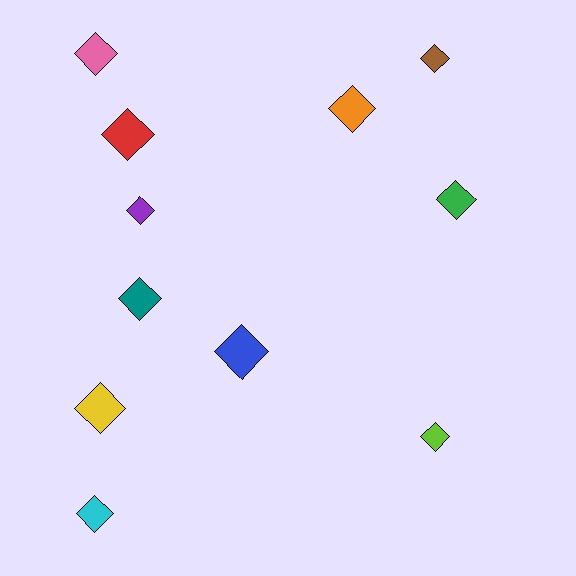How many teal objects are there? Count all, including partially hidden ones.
There is 1 teal object.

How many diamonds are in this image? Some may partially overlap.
There are 11 diamonds.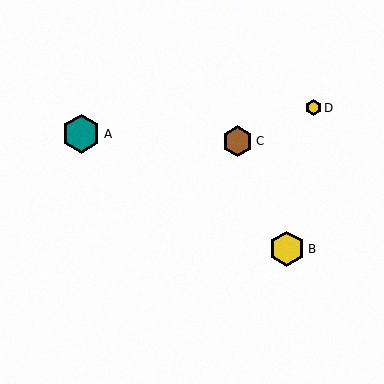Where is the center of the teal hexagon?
The center of the teal hexagon is at (81, 134).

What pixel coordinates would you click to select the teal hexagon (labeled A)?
Click at (81, 134) to select the teal hexagon A.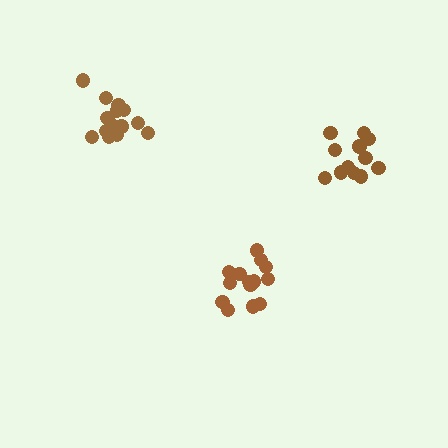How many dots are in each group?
Group 1: 12 dots, Group 2: 14 dots, Group 3: 14 dots (40 total).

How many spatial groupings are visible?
There are 3 spatial groupings.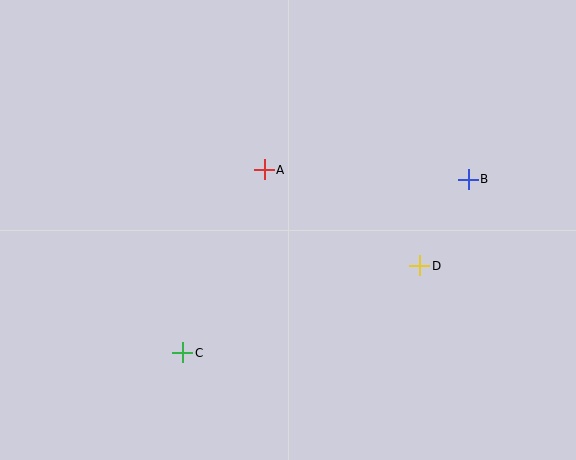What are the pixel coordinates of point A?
Point A is at (264, 170).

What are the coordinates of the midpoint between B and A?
The midpoint between B and A is at (366, 174).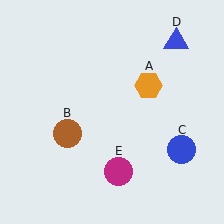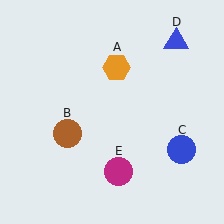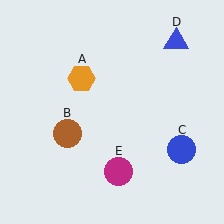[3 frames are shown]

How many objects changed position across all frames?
1 object changed position: orange hexagon (object A).